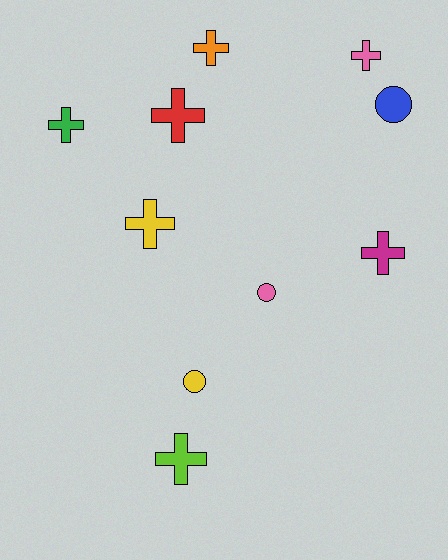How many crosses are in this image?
There are 7 crosses.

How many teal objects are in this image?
There are no teal objects.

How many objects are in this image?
There are 10 objects.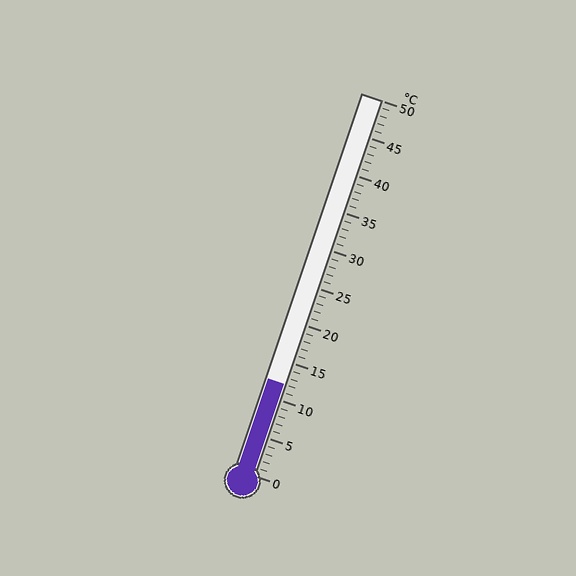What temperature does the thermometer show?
The thermometer shows approximately 12°C.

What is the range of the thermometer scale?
The thermometer scale ranges from 0°C to 50°C.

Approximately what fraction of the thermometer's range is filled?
The thermometer is filled to approximately 25% of its range.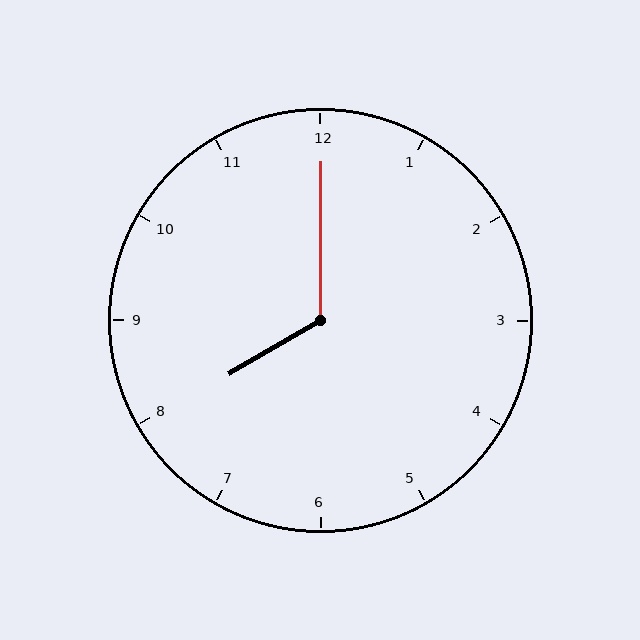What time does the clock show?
8:00.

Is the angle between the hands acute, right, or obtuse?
It is obtuse.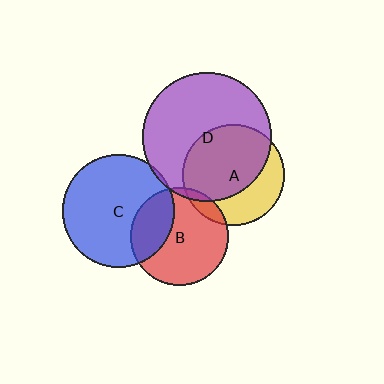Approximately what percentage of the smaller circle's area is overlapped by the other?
Approximately 30%.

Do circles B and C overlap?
Yes.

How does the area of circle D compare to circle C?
Approximately 1.3 times.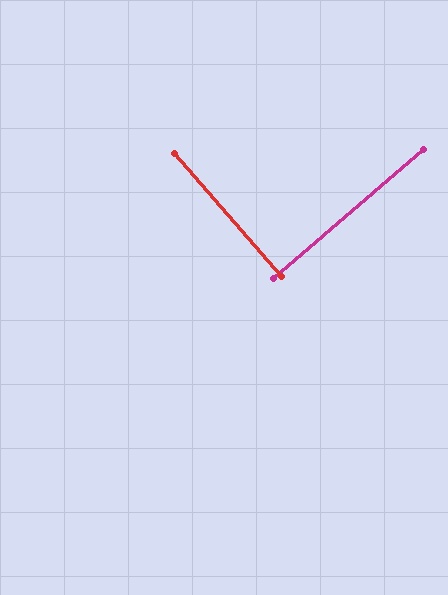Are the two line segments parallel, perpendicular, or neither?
Perpendicular — they meet at approximately 90°.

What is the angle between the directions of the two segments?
Approximately 90 degrees.